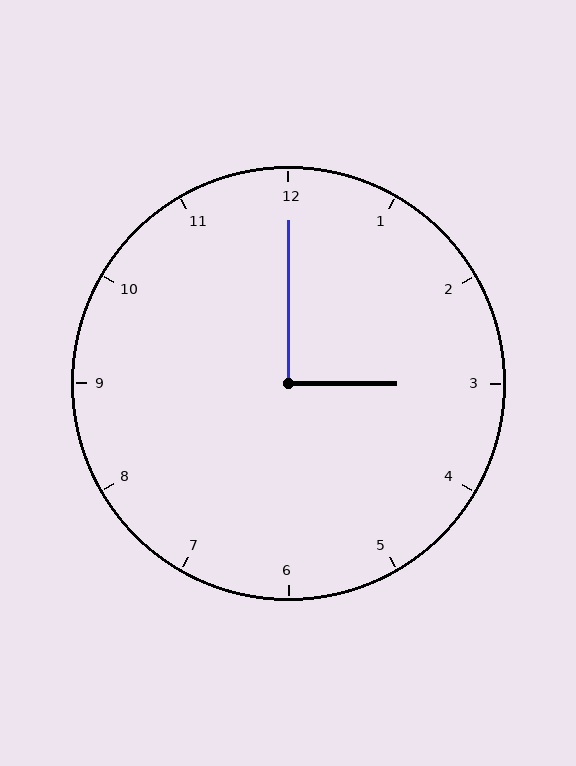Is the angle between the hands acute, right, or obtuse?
It is right.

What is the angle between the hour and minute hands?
Approximately 90 degrees.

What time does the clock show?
3:00.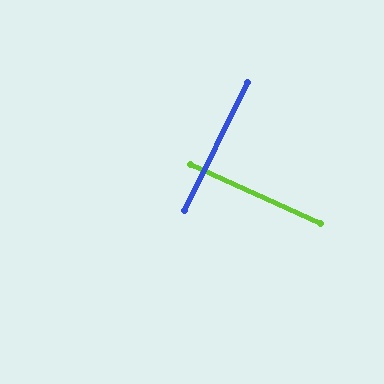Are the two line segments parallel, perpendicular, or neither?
Perpendicular — they meet at approximately 88°.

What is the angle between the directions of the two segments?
Approximately 88 degrees.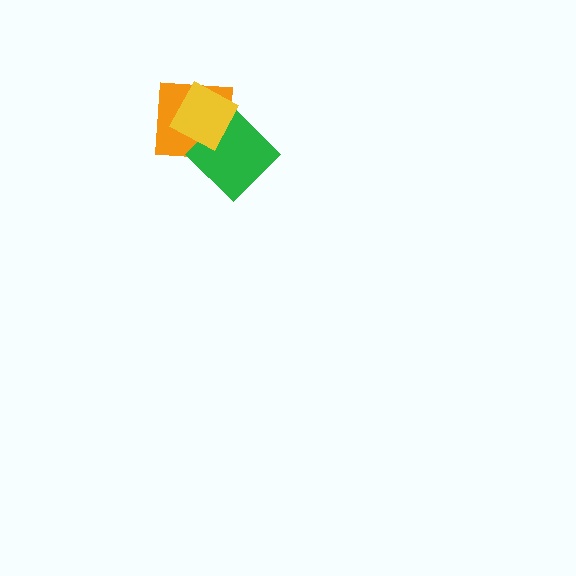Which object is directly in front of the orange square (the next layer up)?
The green diamond is directly in front of the orange square.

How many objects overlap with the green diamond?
2 objects overlap with the green diamond.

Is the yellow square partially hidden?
No, no other shape covers it.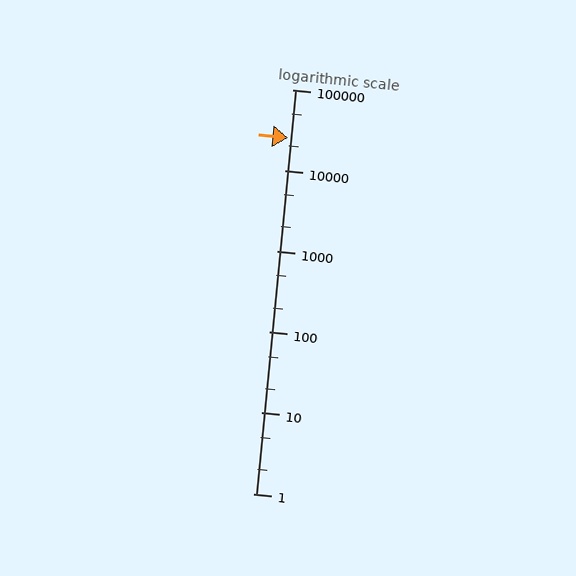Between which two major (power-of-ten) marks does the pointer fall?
The pointer is between 10000 and 100000.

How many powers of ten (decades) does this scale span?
The scale spans 5 decades, from 1 to 100000.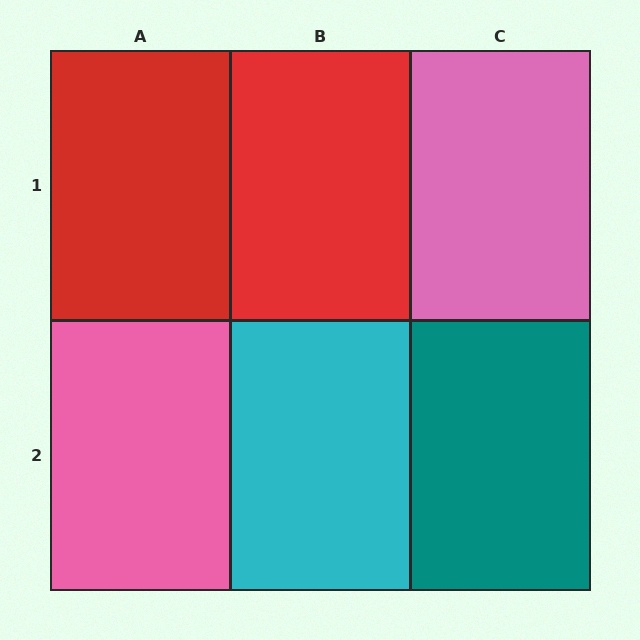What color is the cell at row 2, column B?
Cyan.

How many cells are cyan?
1 cell is cyan.